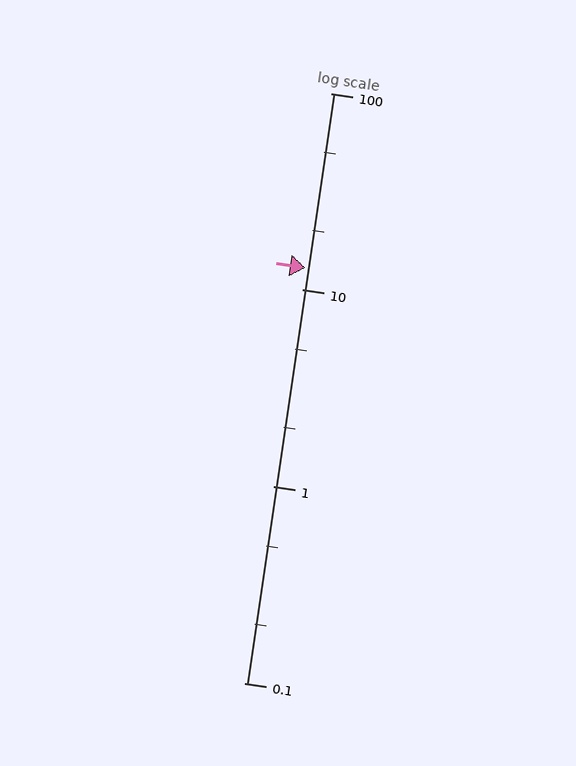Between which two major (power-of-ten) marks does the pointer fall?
The pointer is between 10 and 100.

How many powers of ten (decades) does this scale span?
The scale spans 3 decades, from 0.1 to 100.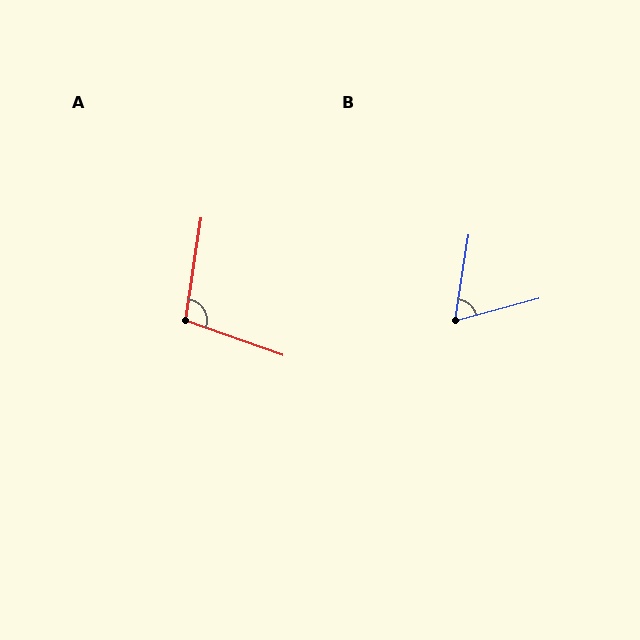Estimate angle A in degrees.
Approximately 101 degrees.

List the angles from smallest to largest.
B (65°), A (101°).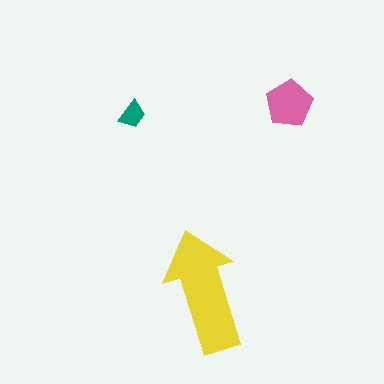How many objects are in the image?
There are 3 objects in the image.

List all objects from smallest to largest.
The teal trapezoid, the pink pentagon, the yellow arrow.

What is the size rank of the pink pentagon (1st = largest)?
2nd.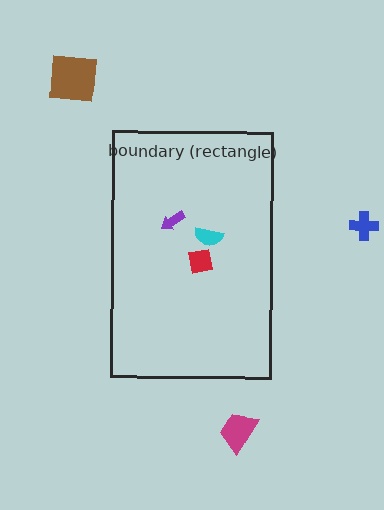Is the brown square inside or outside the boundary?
Outside.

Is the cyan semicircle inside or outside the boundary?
Inside.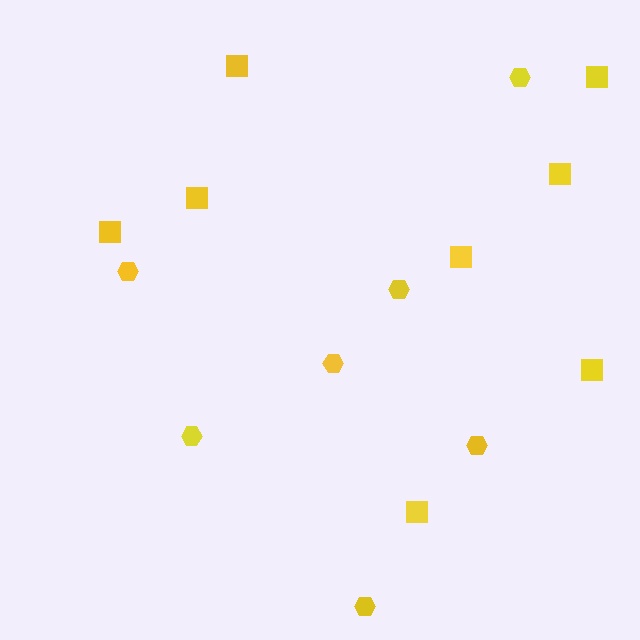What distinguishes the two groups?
There are 2 groups: one group of squares (8) and one group of hexagons (7).